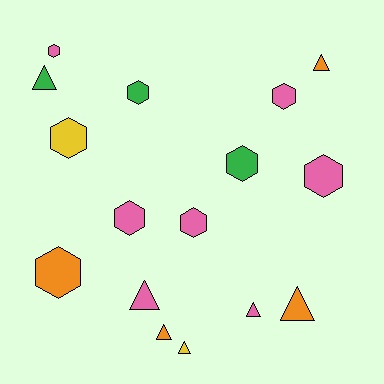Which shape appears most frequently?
Hexagon, with 9 objects.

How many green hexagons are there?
There are 2 green hexagons.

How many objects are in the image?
There are 16 objects.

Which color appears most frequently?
Pink, with 7 objects.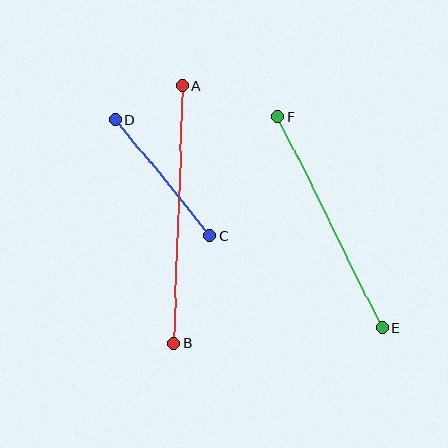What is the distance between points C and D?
The distance is approximately 150 pixels.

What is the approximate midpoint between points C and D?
The midpoint is at approximately (163, 178) pixels.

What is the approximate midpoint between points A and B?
The midpoint is at approximately (178, 215) pixels.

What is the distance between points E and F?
The distance is approximately 236 pixels.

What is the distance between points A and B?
The distance is approximately 258 pixels.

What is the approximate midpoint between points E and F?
The midpoint is at approximately (330, 222) pixels.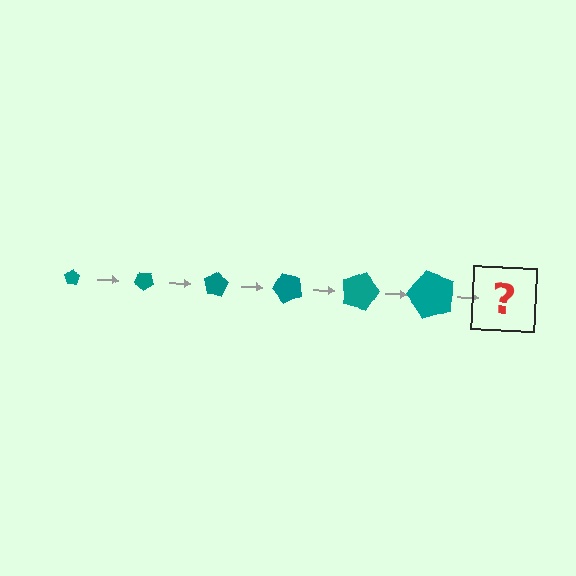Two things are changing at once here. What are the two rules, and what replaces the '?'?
The two rules are that the pentagon grows larger each step and it rotates 40 degrees each step. The '?' should be a pentagon, larger than the previous one and rotated 240 degrees from the start.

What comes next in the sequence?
The next element should be a pentagon, larger than the previous one and rotated 240 degrees from the start.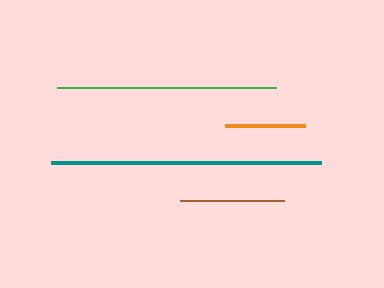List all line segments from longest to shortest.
From longest to shortest: teal, green, brown, orange.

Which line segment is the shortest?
The orange line is the shortest at approximately 79 pixels.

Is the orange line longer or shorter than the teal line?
The teal line is longer than the orange line.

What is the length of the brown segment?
The brown segment is approximately 104 pixels long.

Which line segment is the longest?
The teal line is the longest at approximately 269 pixels.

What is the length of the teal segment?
The teal segment is approximately 269 pixels long.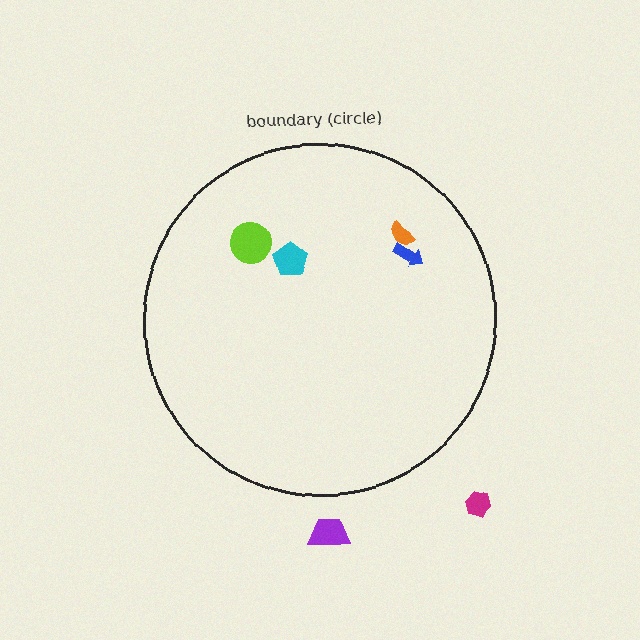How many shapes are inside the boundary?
4 inside, 2 outside.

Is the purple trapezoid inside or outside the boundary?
Outside.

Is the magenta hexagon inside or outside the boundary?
Outside.